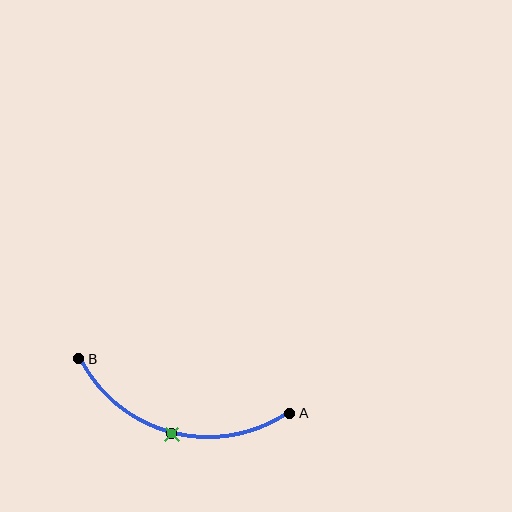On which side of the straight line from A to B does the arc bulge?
The arc bulges below the straight line connecting A and B.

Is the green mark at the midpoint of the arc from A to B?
Yes. The green mark lies on the arc at equal arc-length from both A and B — it is the arc midpoint.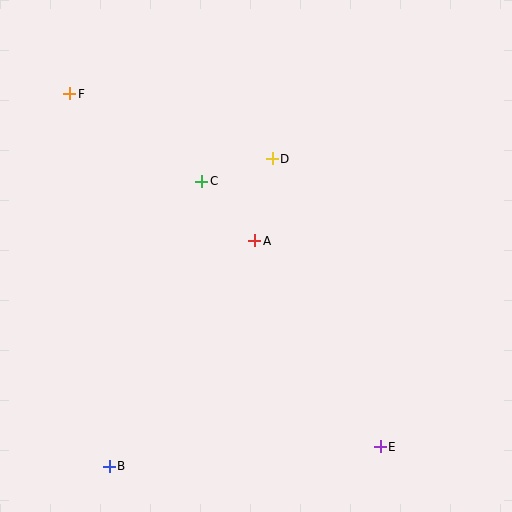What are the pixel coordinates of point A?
Point A is at (255, 241).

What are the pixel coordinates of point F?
Point F is at (70, 94).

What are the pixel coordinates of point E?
Point E is at (380, 447).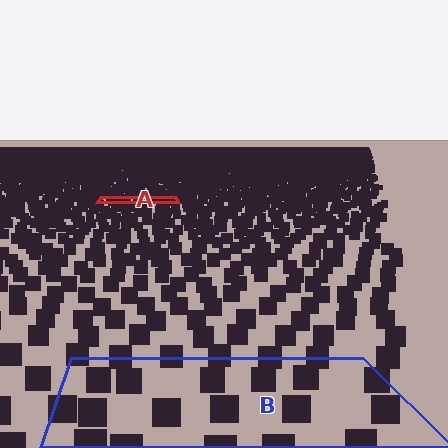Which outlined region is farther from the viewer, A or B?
Region A is farther from the viewer — the texture elements inside it appear smaller and more densely packed.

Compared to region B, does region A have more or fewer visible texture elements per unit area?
Region A has more texture elements per unit area — they are packed more densely because it is farther away.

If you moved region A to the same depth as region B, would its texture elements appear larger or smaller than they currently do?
They would appear larger. At a closer depth, the same texture elements are projected at a bigger on-screen size.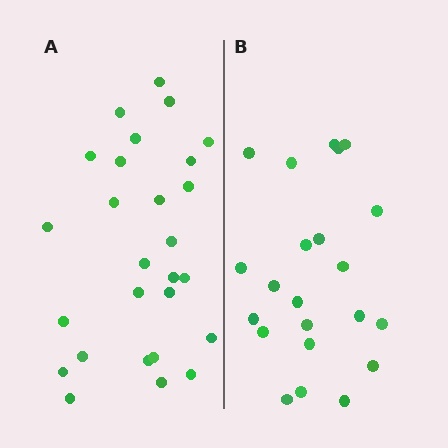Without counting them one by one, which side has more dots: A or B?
Region A (the left region) has more dots.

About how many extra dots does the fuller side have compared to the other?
Region A has about 5 more dots than region B.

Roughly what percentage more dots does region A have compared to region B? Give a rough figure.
About 25% more.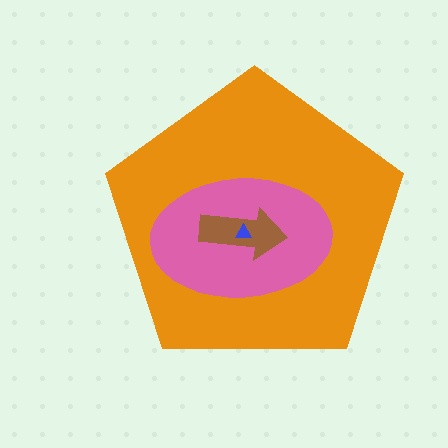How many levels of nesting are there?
4.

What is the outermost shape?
The orange pentagon.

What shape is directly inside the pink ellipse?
The brown arrow.